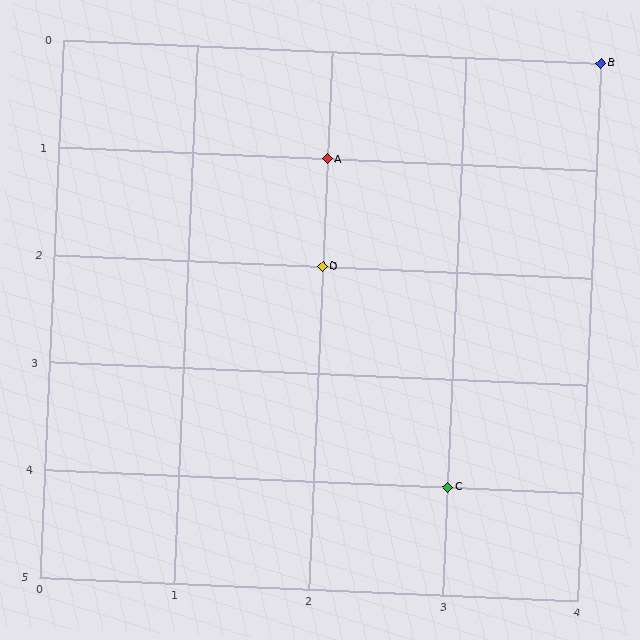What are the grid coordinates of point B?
Point B is at grid coordinates (4, 0).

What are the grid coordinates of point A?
Point A is at grid coordinates (2, 1).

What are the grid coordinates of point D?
Point D is at grid coordinates (2, 2).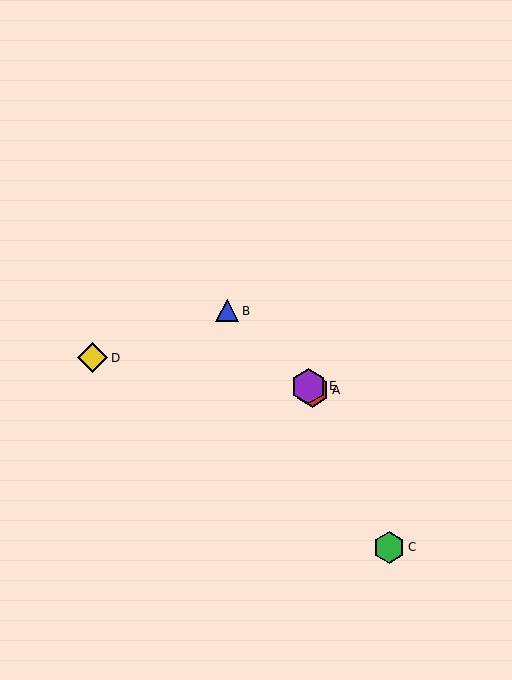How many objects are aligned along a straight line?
3 objects (A, B, E) are aligned along a straight line.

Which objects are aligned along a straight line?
Objects A, B, E are aligned along a straight line.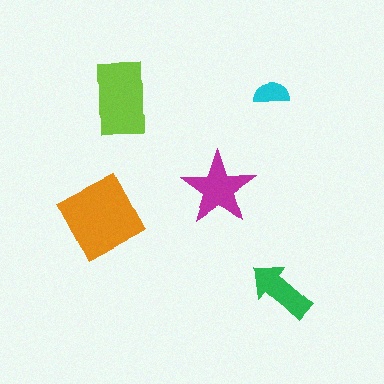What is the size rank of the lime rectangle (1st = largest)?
2nd.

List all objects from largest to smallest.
The orange square, the lime rectangle, the magenta star, the green arrow, the cyan semicircle.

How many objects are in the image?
There are 5 objects in the image.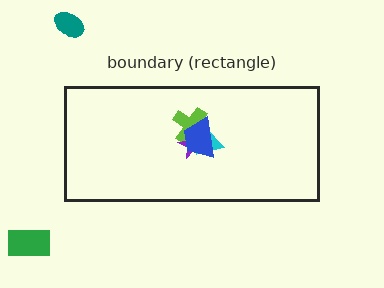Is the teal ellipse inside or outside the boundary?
Outside.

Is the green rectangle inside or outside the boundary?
Outside.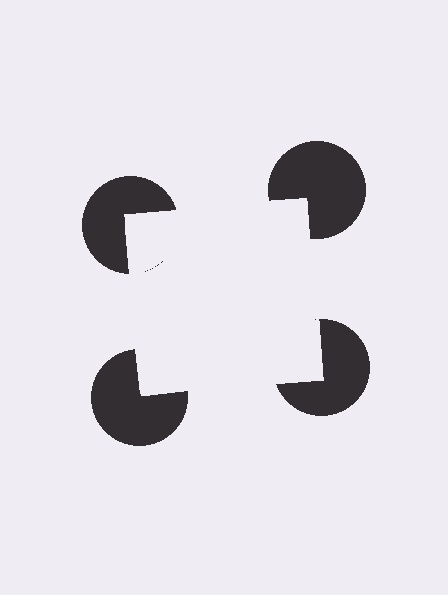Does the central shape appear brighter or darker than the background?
It typically appears slightly brighter than the background, even though no actual brightness change is drawn.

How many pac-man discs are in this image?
There are 4 — one at each vertex of the illusory square.